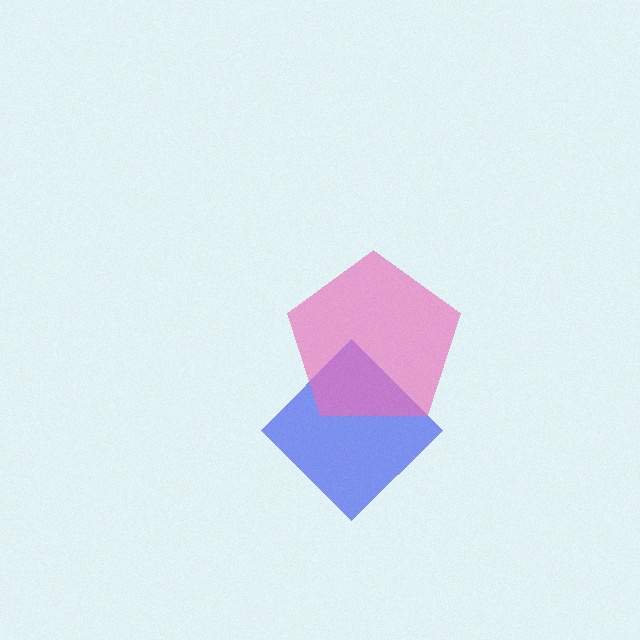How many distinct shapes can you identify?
There are 2 distinct shapes: a blue diamond, a pink pentagon.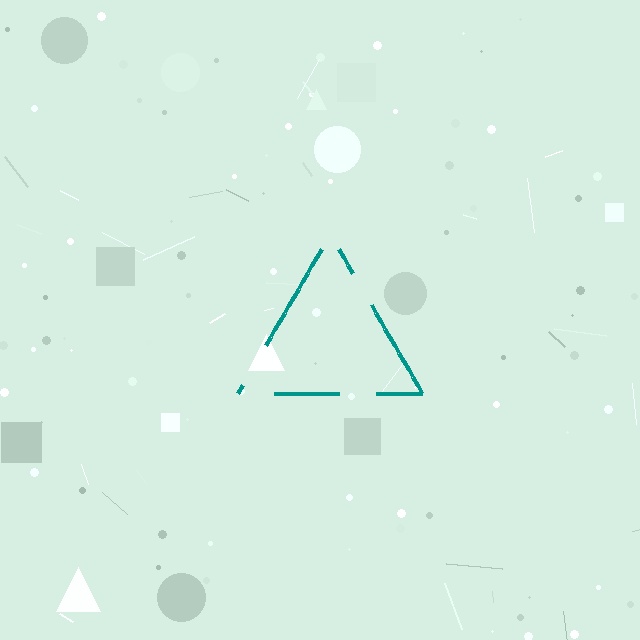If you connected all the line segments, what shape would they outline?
They would outline a triangle.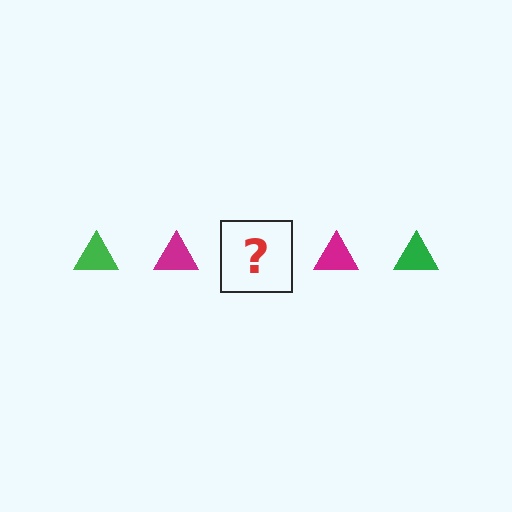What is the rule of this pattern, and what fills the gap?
The rule is that the pattern cycles through green, magenta triangles. The gap should be filled with a green triangle.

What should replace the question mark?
The question mark should be replaced with a green triangle.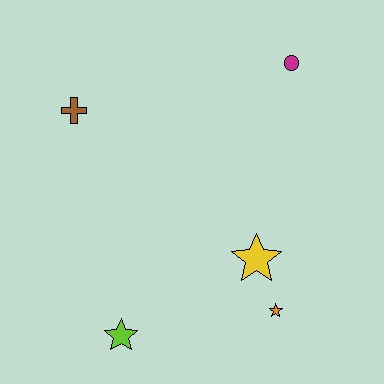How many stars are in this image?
There are 3 stars.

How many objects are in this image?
There are 5 objects.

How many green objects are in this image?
There are no green objects.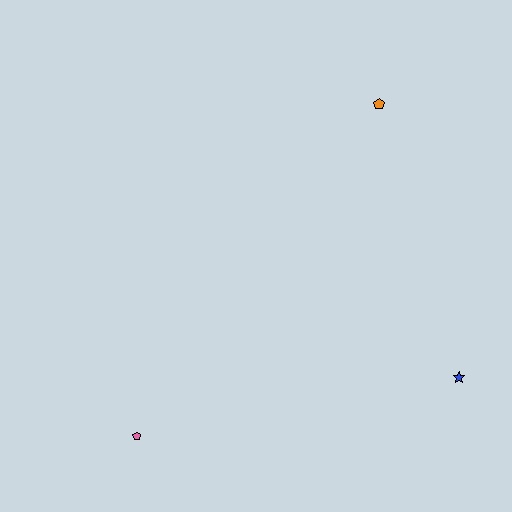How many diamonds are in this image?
There are no diamonds.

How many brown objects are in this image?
There are no brown objects.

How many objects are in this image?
There are 3 objects.